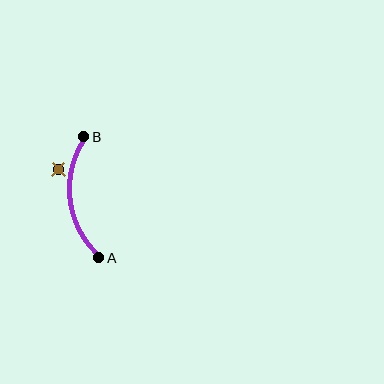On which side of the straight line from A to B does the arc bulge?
The arc bulges to the left of the straight line connecting A and B.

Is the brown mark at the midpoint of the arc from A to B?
No — the brown mark does not lie on the arc at all. It sits slightly outside the curve.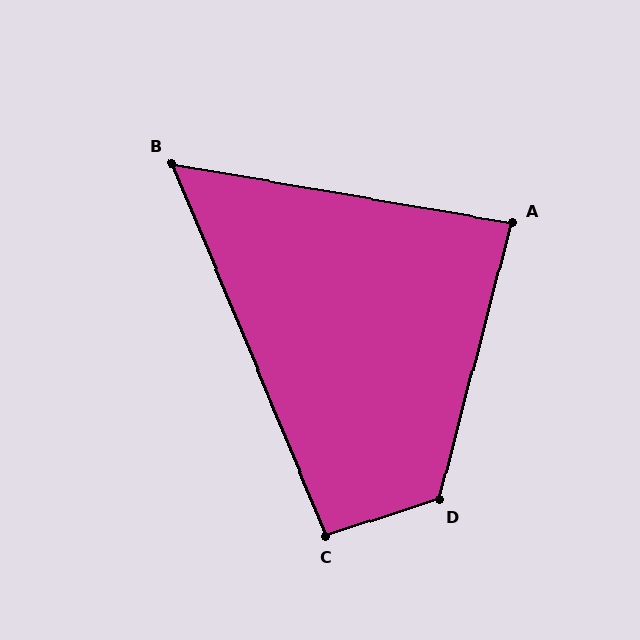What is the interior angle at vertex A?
Approximately 85 degrees (approximately right).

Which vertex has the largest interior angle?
D, at approximately 122 degrees.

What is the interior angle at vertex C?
Approximately 95 degrees (approximately right).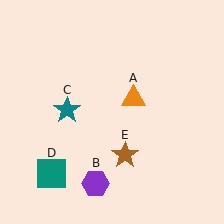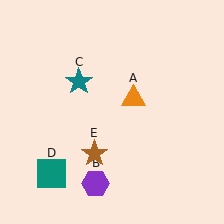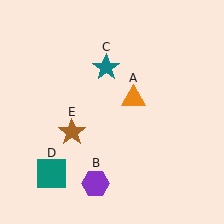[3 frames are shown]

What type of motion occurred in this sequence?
The teal star (object C), brown star (object E) rotated clockwise around the center of the scene.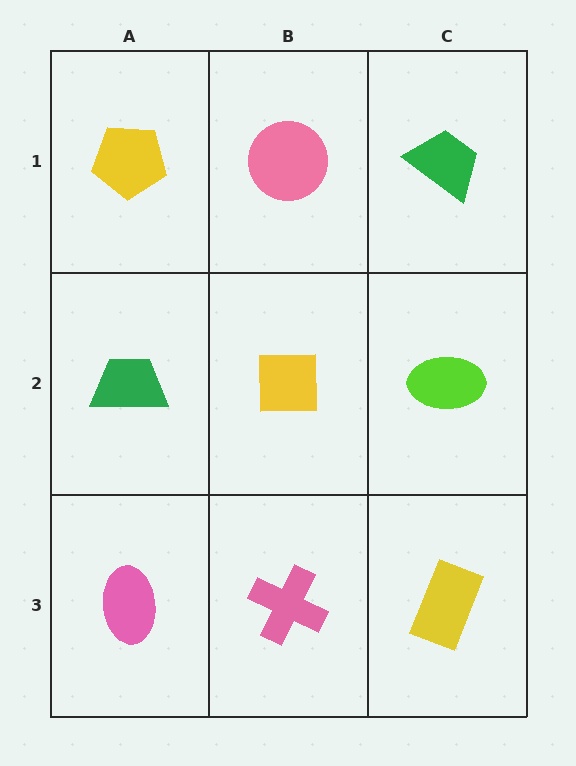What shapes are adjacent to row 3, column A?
A green trapezoid (row 2, column A), a pink cross (row 3, column B).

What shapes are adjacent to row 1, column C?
A lime ellipse (row 2, column C), a pink circle (row 1, column B).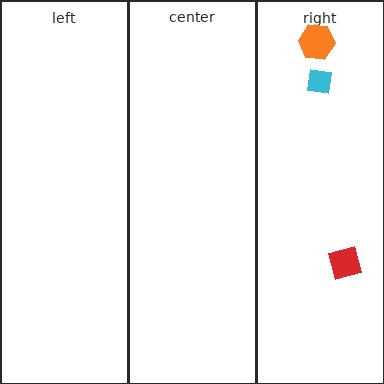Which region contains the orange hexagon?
The right region.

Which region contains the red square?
The right region.